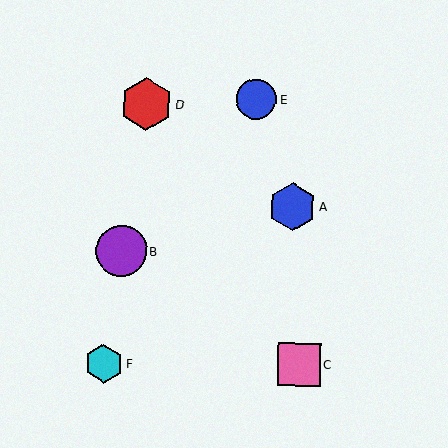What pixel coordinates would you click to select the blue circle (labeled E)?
Click at (256, 99) to select the blue circle E.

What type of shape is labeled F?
Shape F is a cyan hexagon.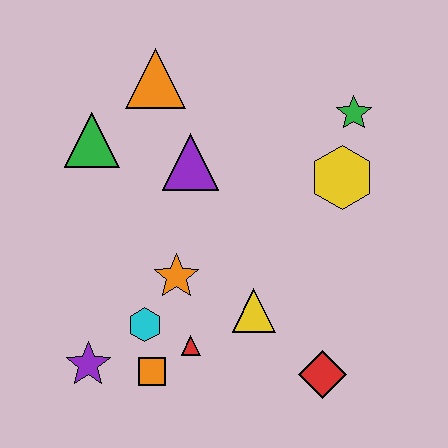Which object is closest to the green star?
The yellow hexagon is closest to the green star.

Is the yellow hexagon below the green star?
Yes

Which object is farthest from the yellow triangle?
The orange triangle is farthest from the yellow triangle.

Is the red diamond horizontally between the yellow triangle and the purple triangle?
No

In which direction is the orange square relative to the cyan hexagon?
The orange square is below the cyan hexagon.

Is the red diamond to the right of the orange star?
Yes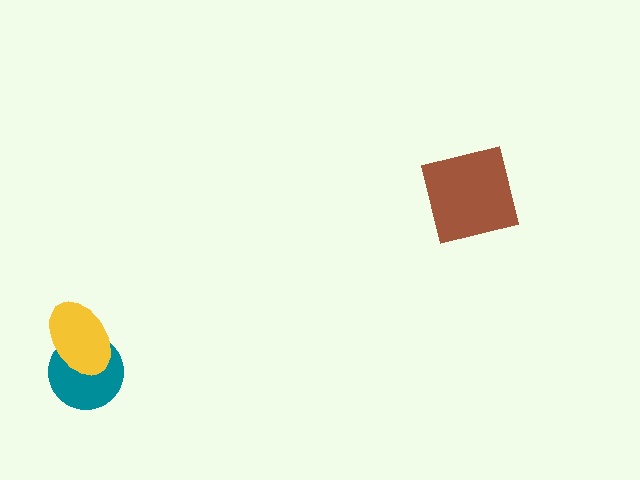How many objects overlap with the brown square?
0 objects overlap with the brown square.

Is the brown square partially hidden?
No, no other shape covers it.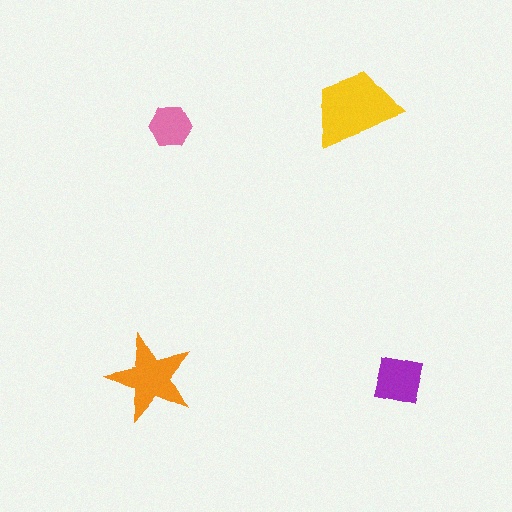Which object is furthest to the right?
The purple square is rightmost.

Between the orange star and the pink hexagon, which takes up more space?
The orange star.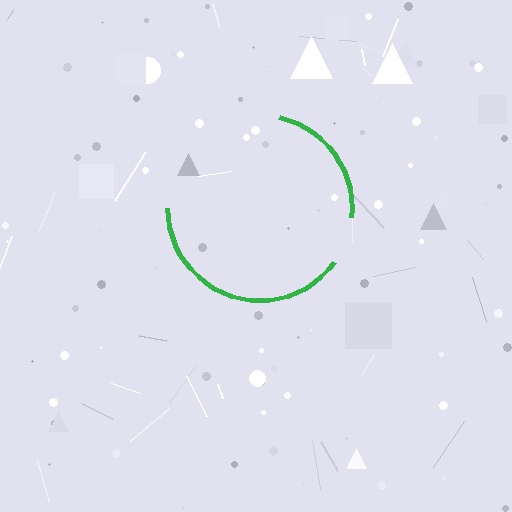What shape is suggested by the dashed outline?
The dashed outline suggests a circle.